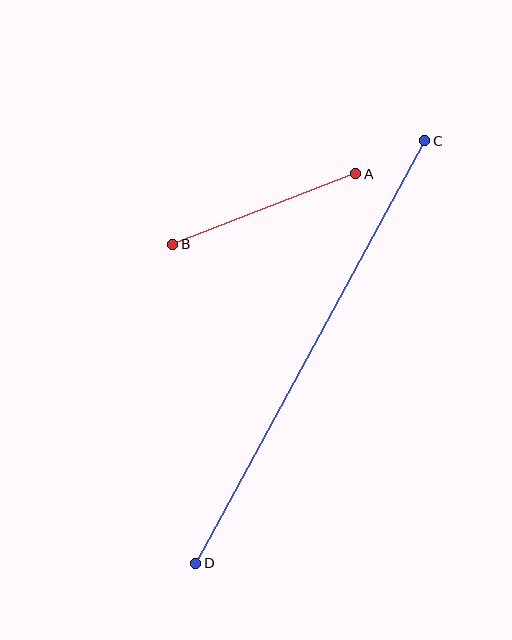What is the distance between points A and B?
The distance is approximately 196 pixels.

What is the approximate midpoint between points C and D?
The midpoint is at approximately (310, 352) pixels.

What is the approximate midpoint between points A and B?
The midpoint is at approximately (264, 209) pixels.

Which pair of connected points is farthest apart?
Points C and D are farthest apart.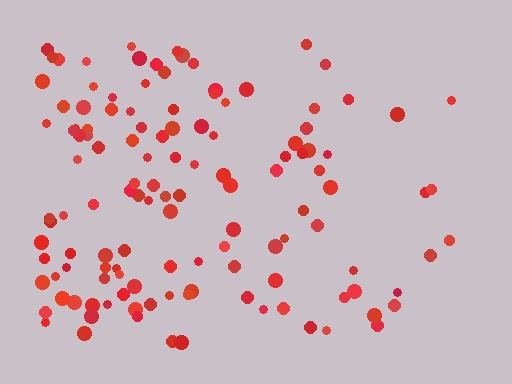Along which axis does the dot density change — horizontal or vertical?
Horizontal.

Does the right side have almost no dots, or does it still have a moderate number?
Still a moderate number, just noticeably fewer than the left.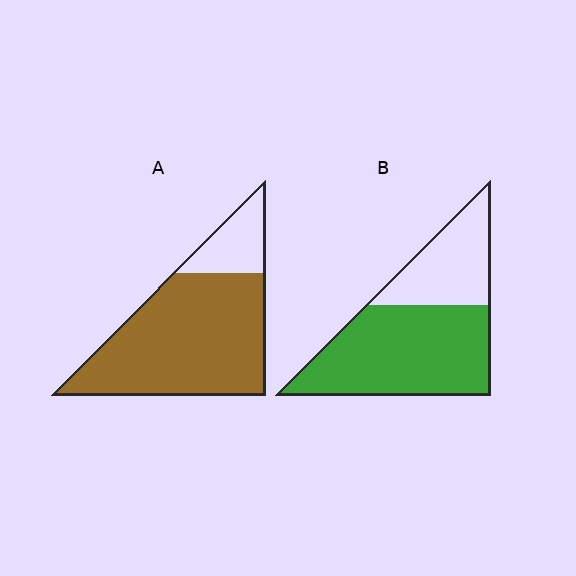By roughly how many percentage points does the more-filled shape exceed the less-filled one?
By roughly 15 percentage points (A over B).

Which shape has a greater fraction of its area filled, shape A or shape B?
Shape A.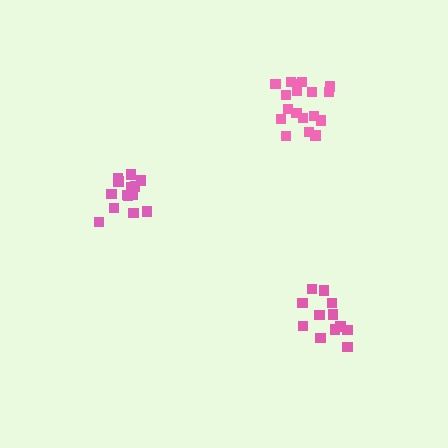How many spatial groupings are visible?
There are 3 spatial groupings.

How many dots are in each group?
Group 1: 16 dots, Group 2: 12 dots, Group 3: 18 dots (46 total).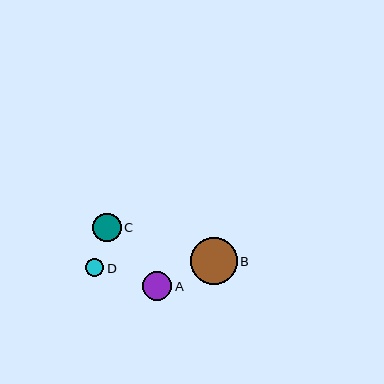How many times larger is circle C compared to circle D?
Circle C is approximately 1.6 times the size of circle D.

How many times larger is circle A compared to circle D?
Circle A is approximately 1.6 times the size of circle D.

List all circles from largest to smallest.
From largest to smallest: B, C, A, D.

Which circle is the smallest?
Circle D is the smallest with a size of approximately 18 pixels.